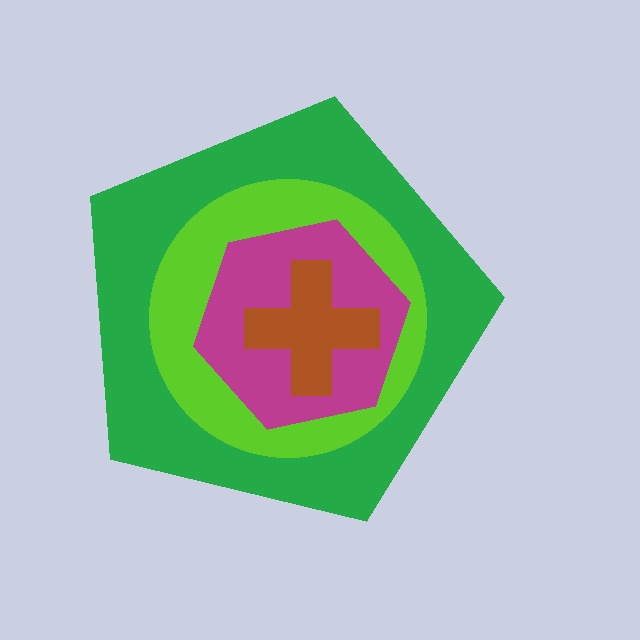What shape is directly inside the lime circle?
The magenta hexagon.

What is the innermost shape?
The brown cross.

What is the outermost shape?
The green pentagon.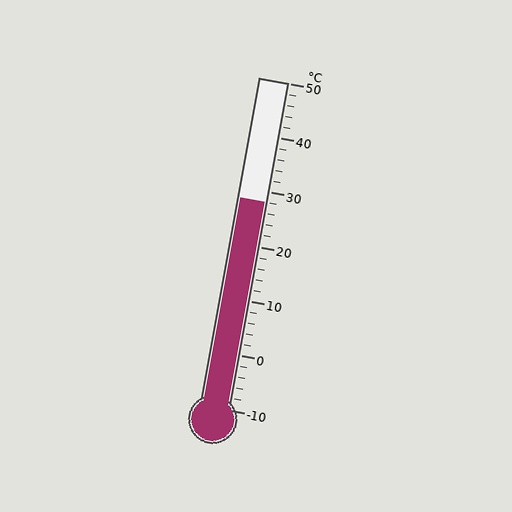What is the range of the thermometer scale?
The thermometer scale ranges from -10°C to 50°C.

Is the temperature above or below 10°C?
The temperature is above 10°C.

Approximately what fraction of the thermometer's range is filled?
The thermometer is filled to approximately 65% of its range.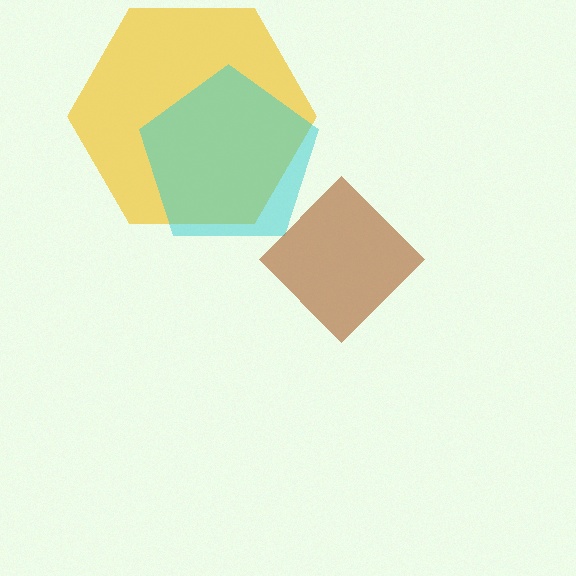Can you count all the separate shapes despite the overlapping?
Yes, there are 3 separate shapes.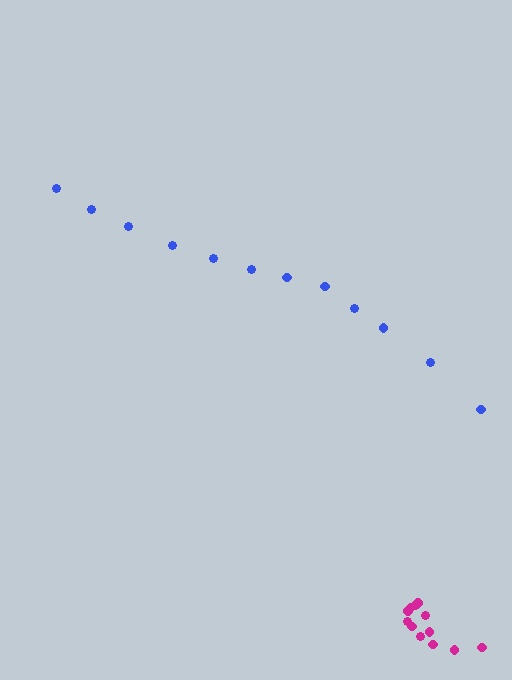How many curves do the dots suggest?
There are 2 distinct paths.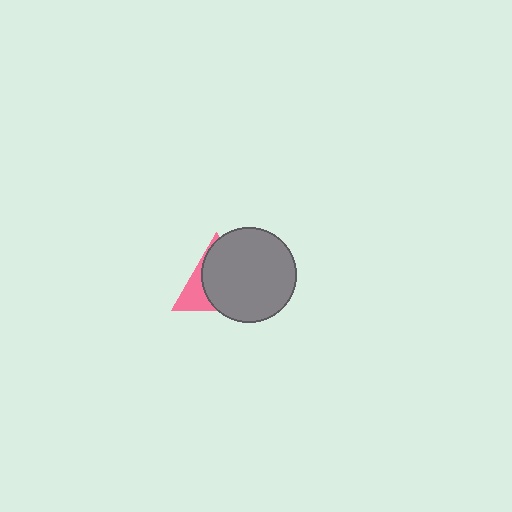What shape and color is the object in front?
The object in front is a gray circle.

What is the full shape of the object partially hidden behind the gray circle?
The partially hidden object is a pink triangle.